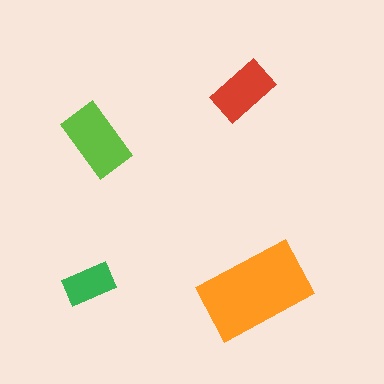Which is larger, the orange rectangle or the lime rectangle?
The orange one.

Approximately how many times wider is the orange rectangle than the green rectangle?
About 2 times wider.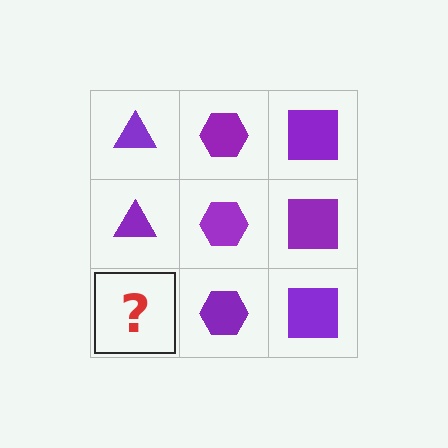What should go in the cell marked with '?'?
The missing cell should contain a purple triangle.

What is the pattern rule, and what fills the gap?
The rule is that each column has a consistent shape. The gap should be filled with a purple triangle.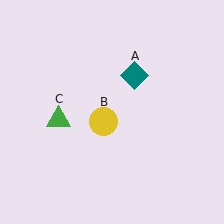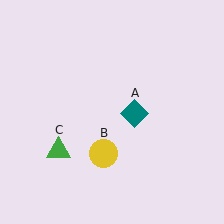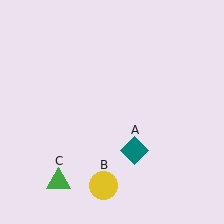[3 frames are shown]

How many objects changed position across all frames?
3 objects changed position: teal diamond (object A), yellow circle (object B), green triangle (object C).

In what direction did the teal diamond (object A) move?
The teal diamond (object A) moved down.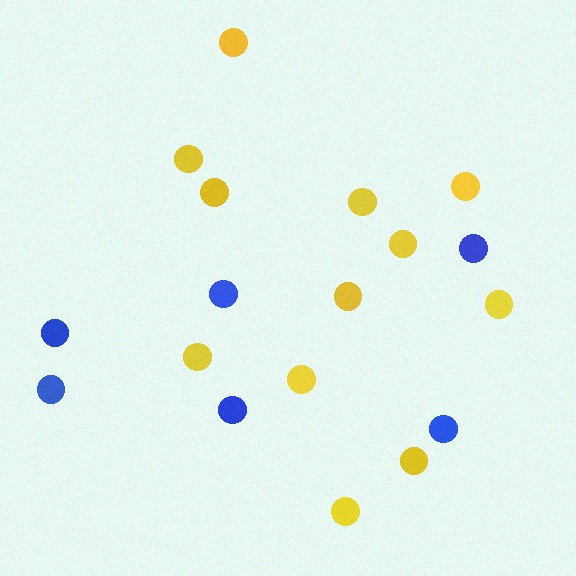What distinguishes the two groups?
There are 2 groups: one group of blue circles (6) and one group of yellow circles (12).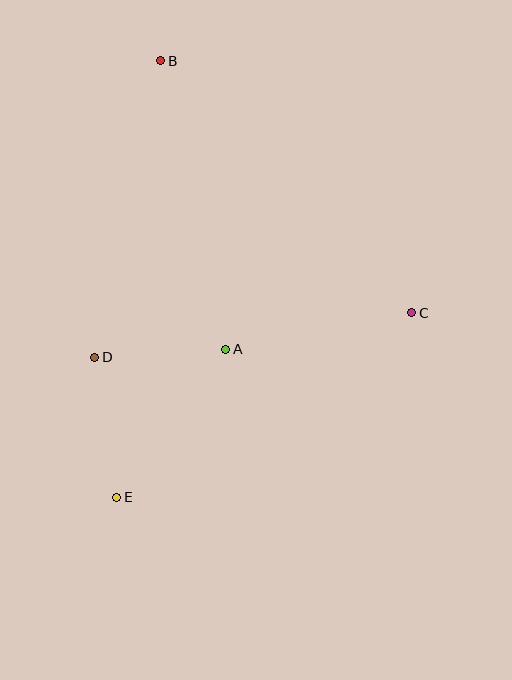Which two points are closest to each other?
Points A and D are closest to each other.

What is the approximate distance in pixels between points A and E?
The distance between A and E is approximately 184 pixels.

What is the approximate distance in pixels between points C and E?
The distance between C and E is approximately 348 pixels.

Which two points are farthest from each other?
Points B and E are farthest from each other.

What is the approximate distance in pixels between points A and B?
The distance between A and B is approximately 295 pixels.